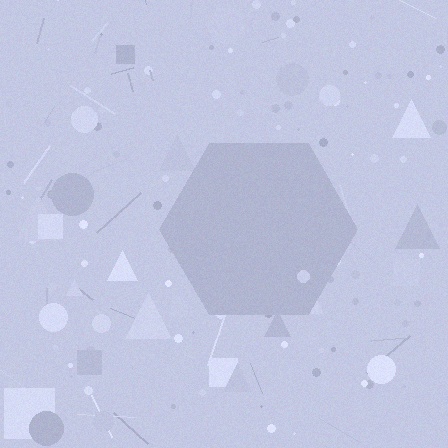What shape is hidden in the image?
A hexagon is hidden in the image.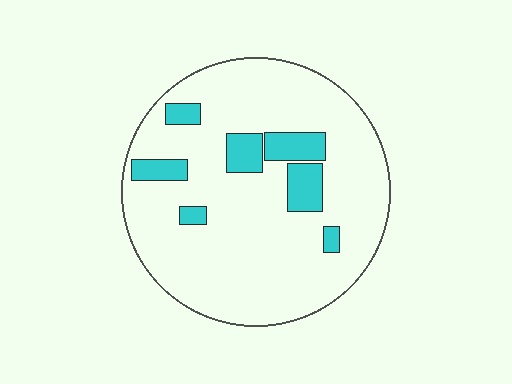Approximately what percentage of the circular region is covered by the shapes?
Approximately 15%.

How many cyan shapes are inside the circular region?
7.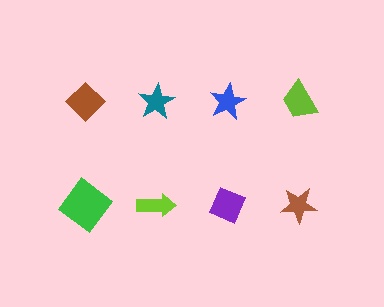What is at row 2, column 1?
A green diamond.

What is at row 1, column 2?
A teal star.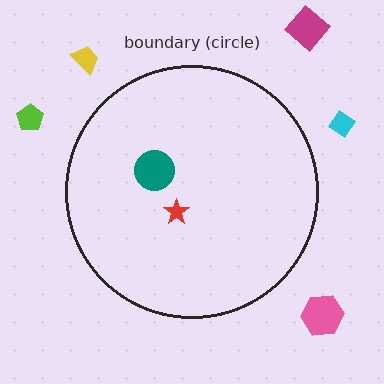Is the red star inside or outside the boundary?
Inside.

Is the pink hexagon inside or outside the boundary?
Outside.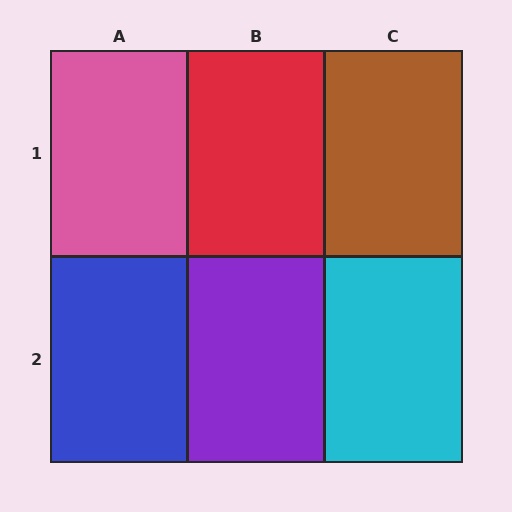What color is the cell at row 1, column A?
Pink.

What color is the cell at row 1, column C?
Brown.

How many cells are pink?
1 cell is pink.